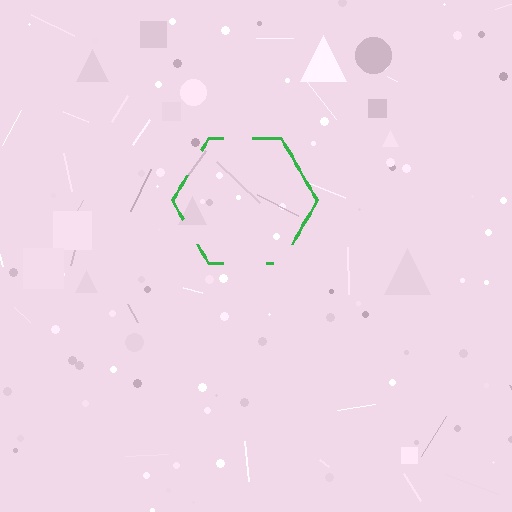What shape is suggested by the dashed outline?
The dashed outline suggests a hexagon.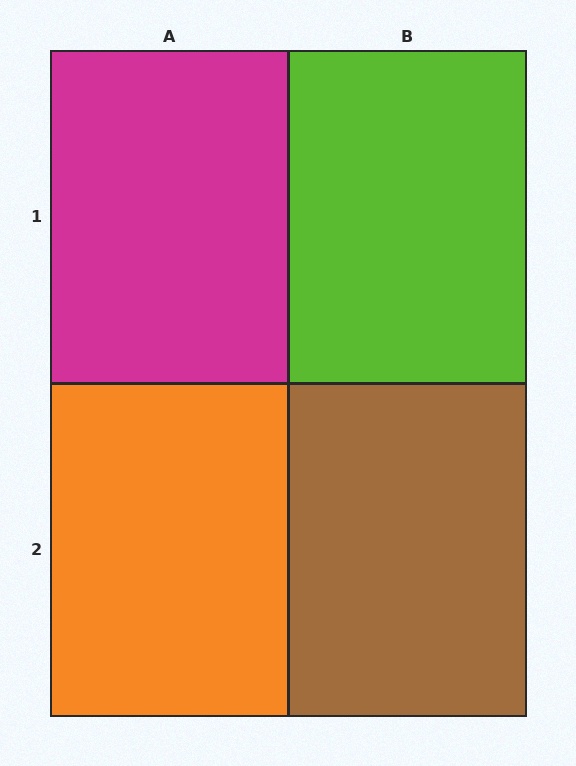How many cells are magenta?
1 cell is magenta.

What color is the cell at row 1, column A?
Magenta.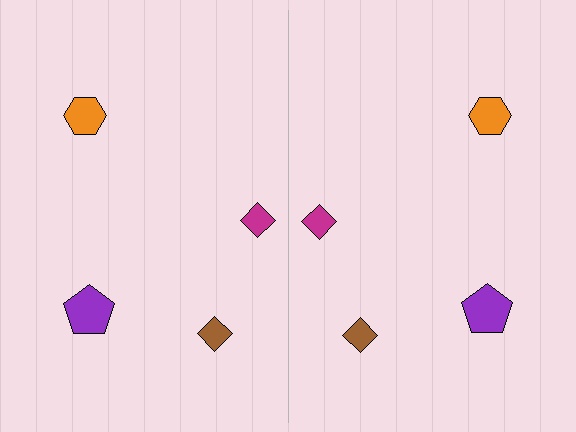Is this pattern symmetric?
Yes, this pattern has bilateral (reflection) symmetry.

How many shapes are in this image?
There are 8 shapes in this image.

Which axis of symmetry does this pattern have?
The pattern has a vertical axis of symmetry running through the center of the image.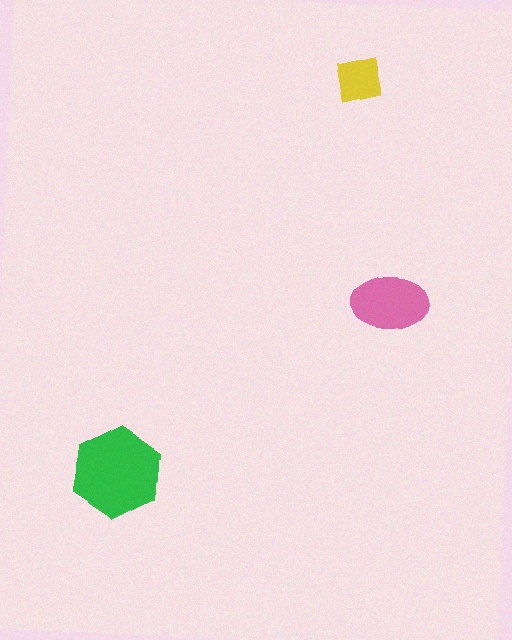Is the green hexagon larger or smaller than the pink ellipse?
Larger.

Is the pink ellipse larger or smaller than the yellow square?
Larger.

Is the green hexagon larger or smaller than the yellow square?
Larger.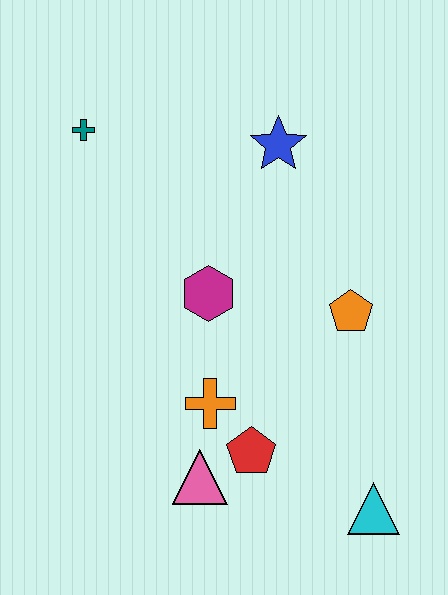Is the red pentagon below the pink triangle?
No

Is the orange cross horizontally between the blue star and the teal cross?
Yes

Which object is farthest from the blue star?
The cyan triangle is farthest from the blue star.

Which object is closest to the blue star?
The magenta hexagon is closest to the blue star.